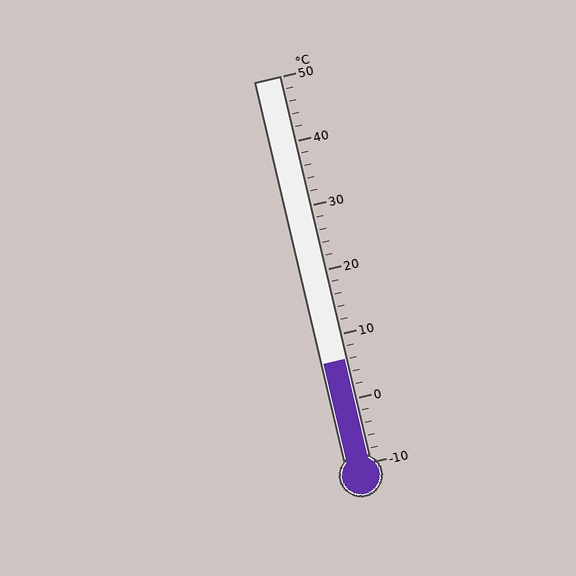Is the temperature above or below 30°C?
The temperature is below 30°C.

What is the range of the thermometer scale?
The thermometer scale ranges from -10°C to 50°C.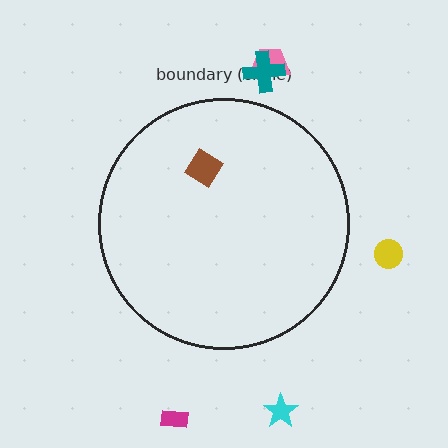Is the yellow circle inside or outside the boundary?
Outside.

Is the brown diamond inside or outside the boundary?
Inside.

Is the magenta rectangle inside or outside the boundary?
Outside.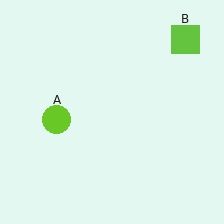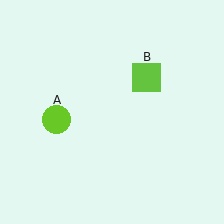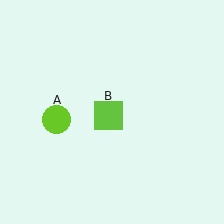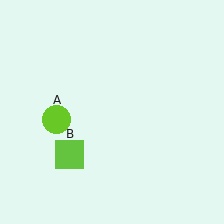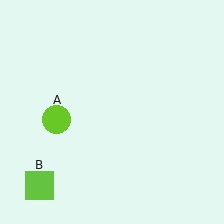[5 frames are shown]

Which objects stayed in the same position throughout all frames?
Lime circle (object A) remained stationary.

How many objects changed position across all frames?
1 object changed position: lime square (object B).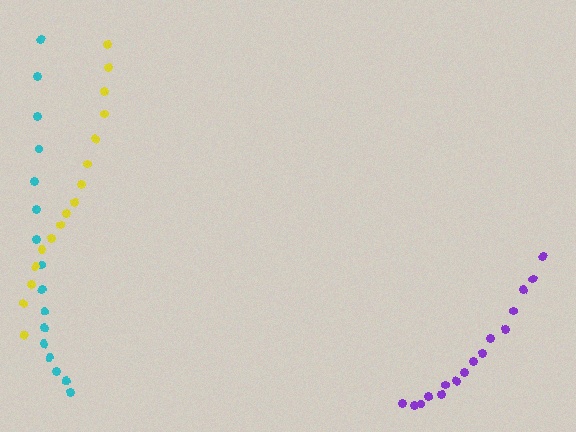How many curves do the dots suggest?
There are 3 distinct paths.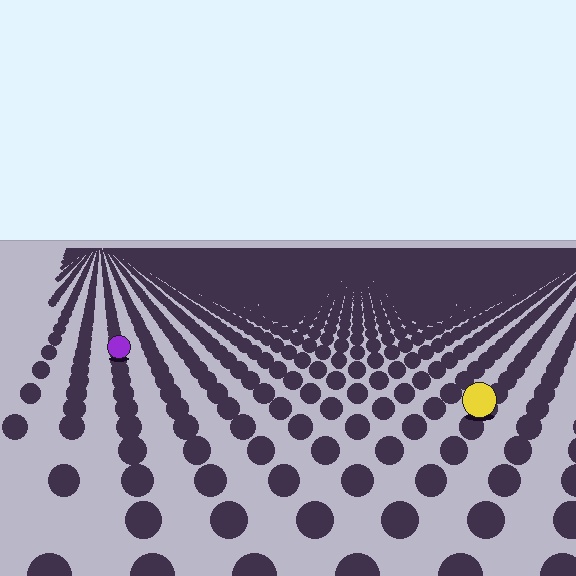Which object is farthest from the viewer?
The purple circle is farthest from the viewer. It appears smaller and the ground texture around it is denser.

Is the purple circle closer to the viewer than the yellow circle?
No. The yellow circle is closer — you can tell from the texture gradient: the ground texture is coarser near it.